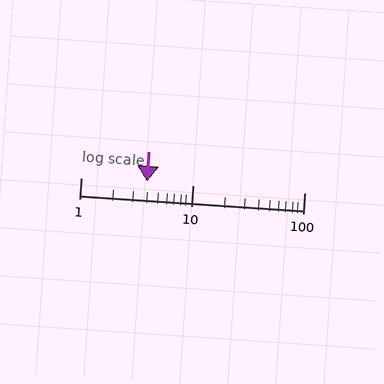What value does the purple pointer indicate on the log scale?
The pointer indicates approximately 3.9.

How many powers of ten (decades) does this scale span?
The scale spans 2 decades, from 1 to 100.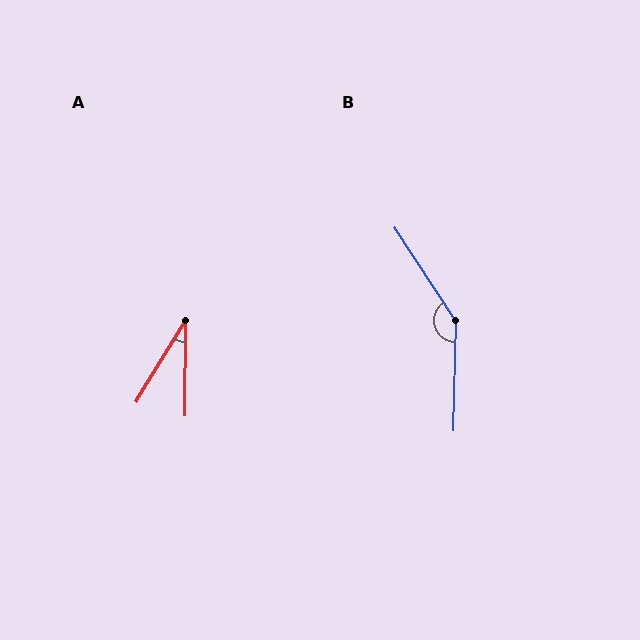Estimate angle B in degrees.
Approximately 146 degrees.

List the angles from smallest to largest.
A (31°), B (146°).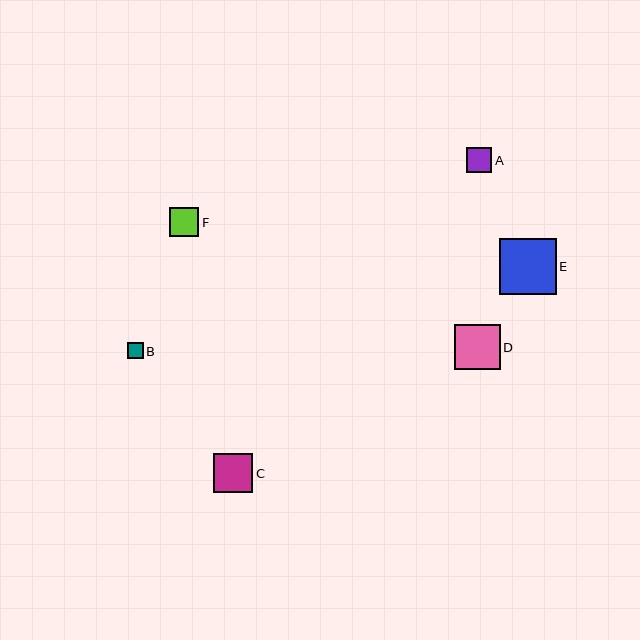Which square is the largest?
Square E is the largest with a size of approximately 57 pixels.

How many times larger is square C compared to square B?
Square C is approximately 2.5 times the size of square B.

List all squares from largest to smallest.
From largest to smallest: E, D, C, F, A, B.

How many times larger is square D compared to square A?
Square D is approximately 1.8 times the size of square A.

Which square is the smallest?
Square B is the smallest with a size of approximately 16 pixels.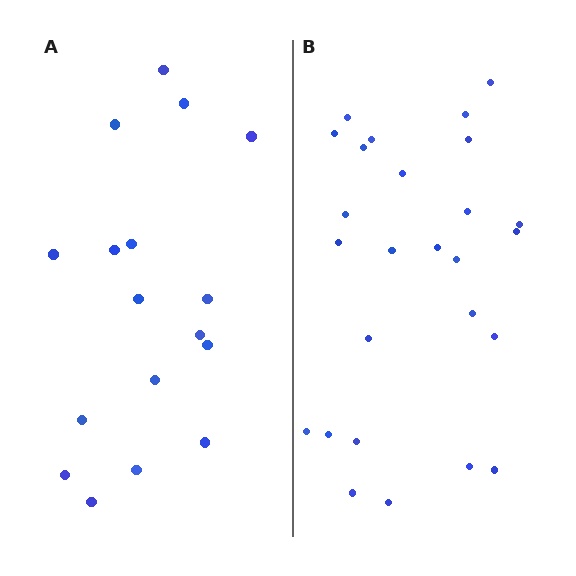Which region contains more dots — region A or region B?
Region B (the right region) has more dots.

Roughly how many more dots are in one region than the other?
Region B has roughly 8 or so more dots than region A.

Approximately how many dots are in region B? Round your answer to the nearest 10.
About 30 dots. (The exact count is 26, which rounds to 30.)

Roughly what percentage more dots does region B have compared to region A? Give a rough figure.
About 55% more.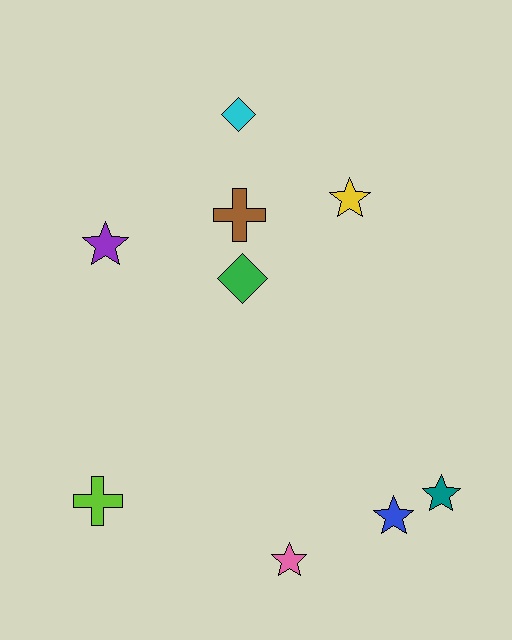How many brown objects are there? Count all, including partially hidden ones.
There is 1 brown object.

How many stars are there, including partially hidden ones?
There are 5 stars.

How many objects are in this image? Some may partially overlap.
There are 9 objects.